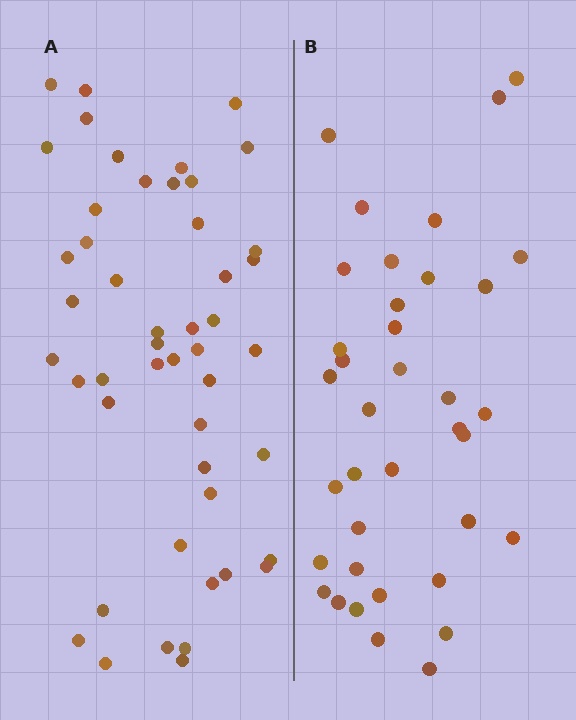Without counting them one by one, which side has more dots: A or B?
Region A (the left region) has more dots.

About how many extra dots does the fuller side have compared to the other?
Region A has roughly 12 or so more dots than region B.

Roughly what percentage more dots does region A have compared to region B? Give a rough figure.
About 30% more.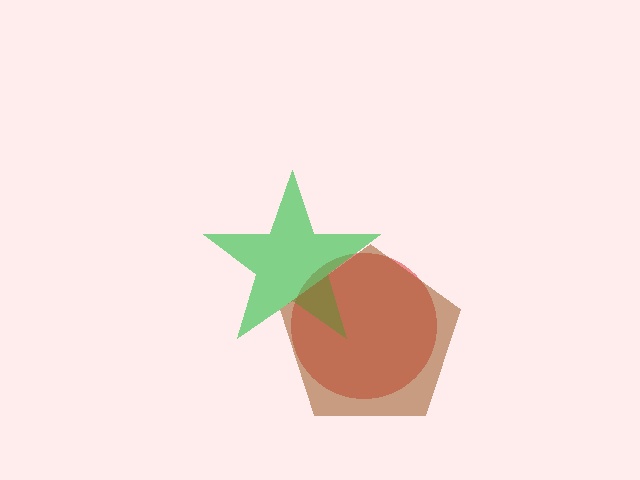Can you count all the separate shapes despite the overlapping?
Yes, there are 3 separate shapes.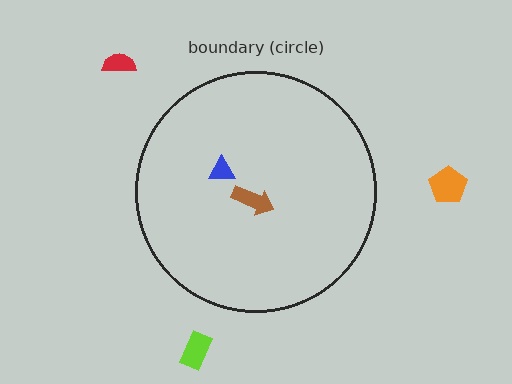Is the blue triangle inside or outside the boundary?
Inside.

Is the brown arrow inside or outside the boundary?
Inside.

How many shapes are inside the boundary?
2 inside, 3 outside.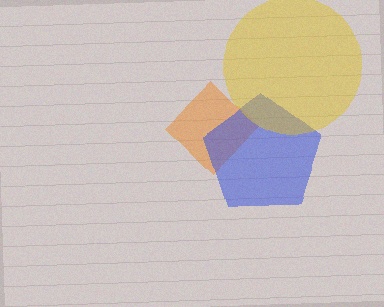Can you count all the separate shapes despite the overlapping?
Yes, there are 3 separate shapes.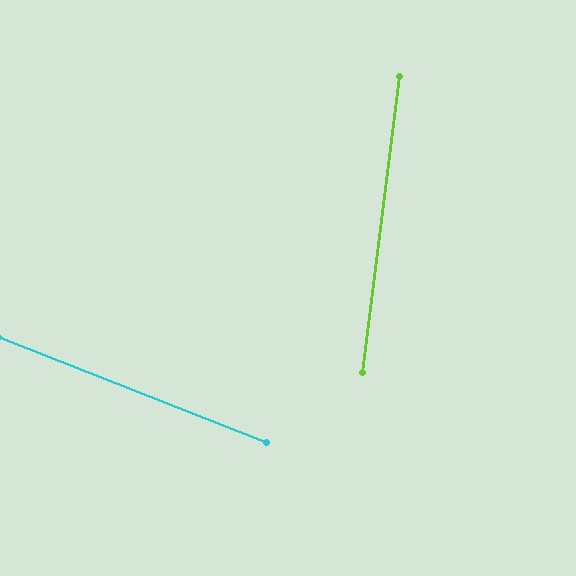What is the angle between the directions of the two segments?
Approximately 76 degrees.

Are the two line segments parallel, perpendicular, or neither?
Neither parallel nor perpendicular — they differ by about 76°.